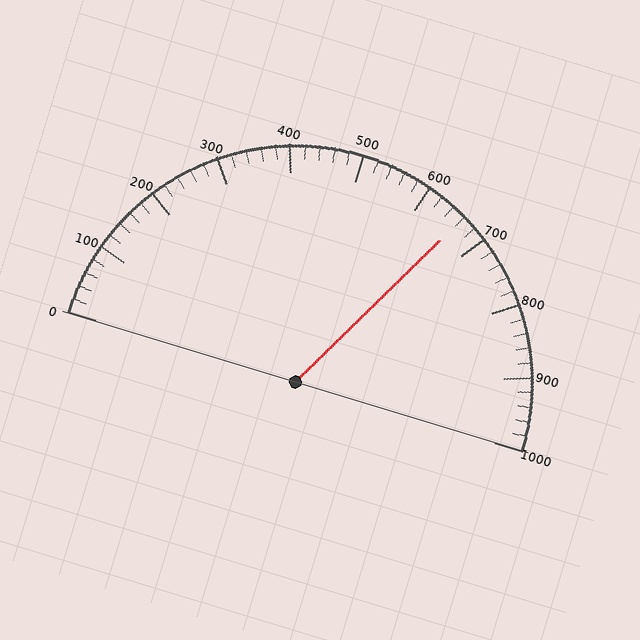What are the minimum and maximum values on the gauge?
The gauge ranges from 0 to 1000.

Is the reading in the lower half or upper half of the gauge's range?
The reading is in the upper half of the range (0 to 1000).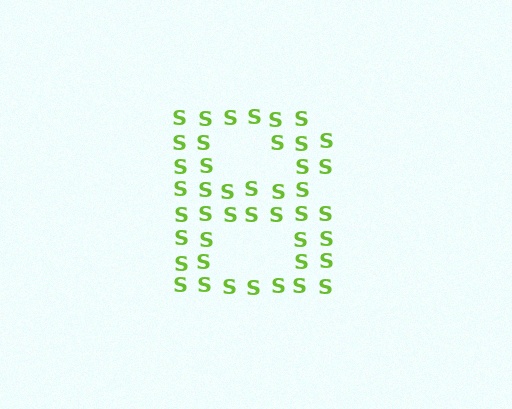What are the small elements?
The small elements are letter S's.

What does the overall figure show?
The overall figure shows the letter B.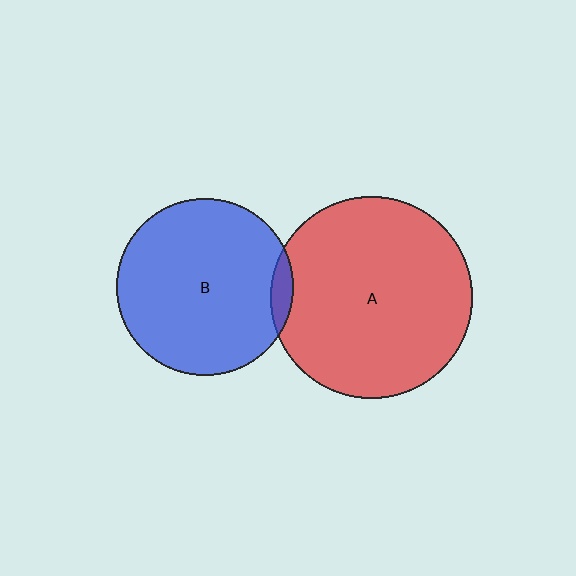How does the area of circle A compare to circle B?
Approximately 1.3 times.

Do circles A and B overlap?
Yes.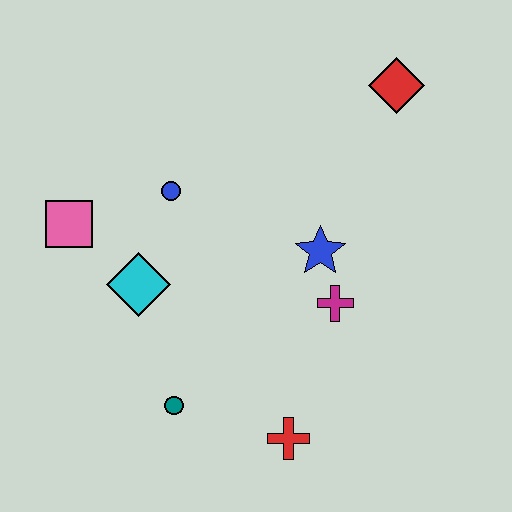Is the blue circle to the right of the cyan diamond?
Yes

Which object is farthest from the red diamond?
The teal circle is farthest from the red diamond.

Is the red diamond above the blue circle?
Yes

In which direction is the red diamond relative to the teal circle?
The red diamond is above the teal circle.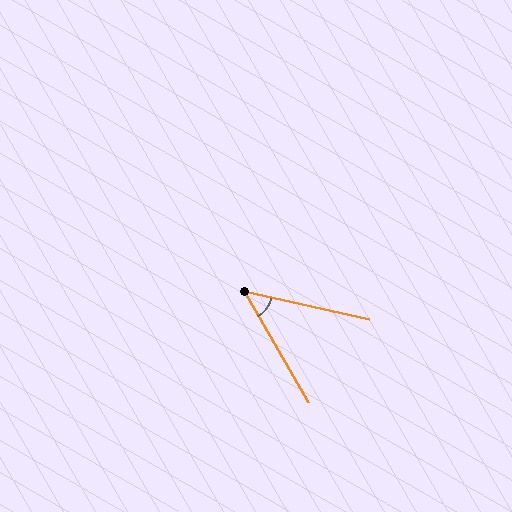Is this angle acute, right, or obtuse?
It is acute.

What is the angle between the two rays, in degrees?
Approximately 48 degrees.